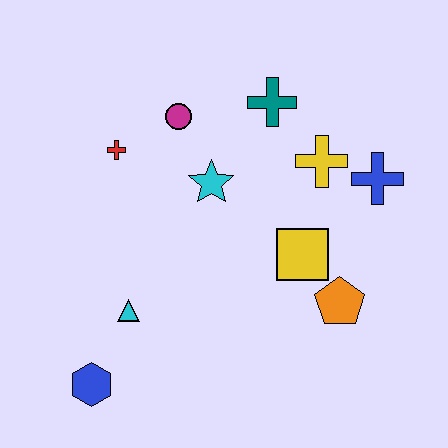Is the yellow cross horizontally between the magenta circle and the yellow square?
No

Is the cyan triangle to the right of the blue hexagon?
Yes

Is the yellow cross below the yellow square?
No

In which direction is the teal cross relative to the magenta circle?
The teal cross is to the right of the magenta circle.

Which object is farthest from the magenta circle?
The blue hexagon is farthest from the magenta circle.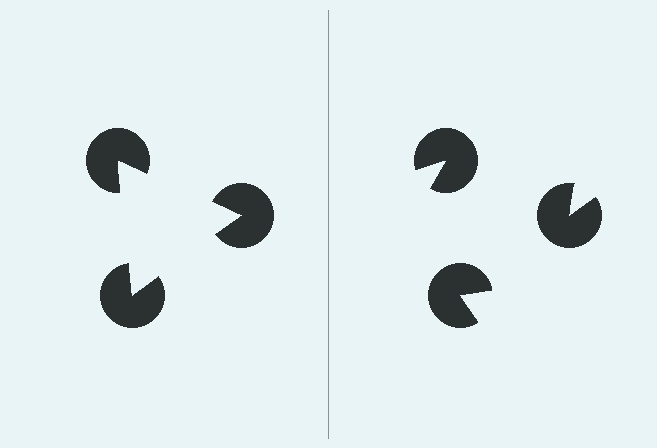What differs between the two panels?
The pac-man discs are positioned identically on both sides; only the wedge orientations differ. On the left they align to a triangle; on the right they are misaligned.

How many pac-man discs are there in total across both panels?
6 — 3 on each side.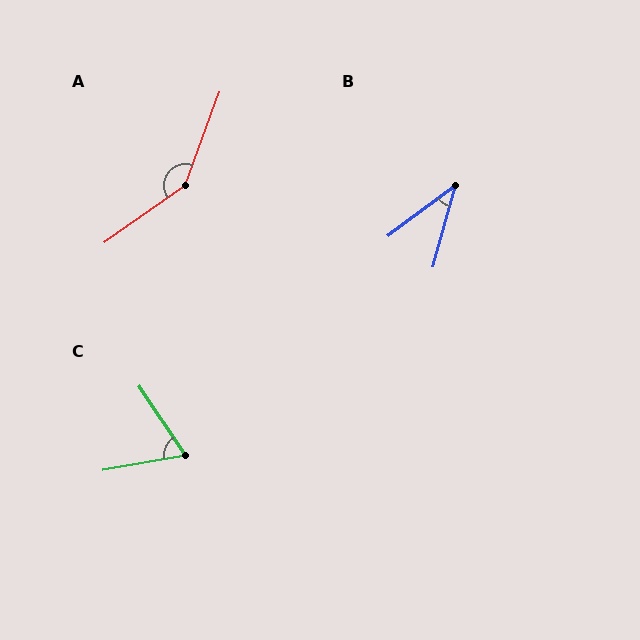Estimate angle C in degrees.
Approximately 66 degrees.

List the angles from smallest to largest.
B (38°), C (66°), A (146°).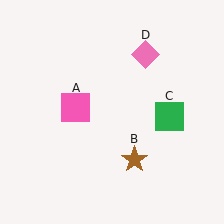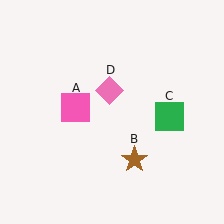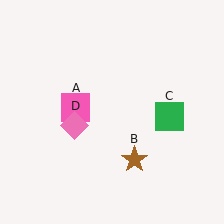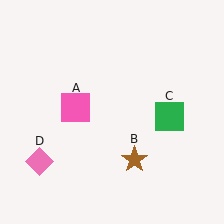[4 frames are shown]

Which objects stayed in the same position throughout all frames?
Pink square (object A) and brown star (object B) and green square (object C) remained stationary.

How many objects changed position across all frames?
1 object changed position: pink diamond (object D).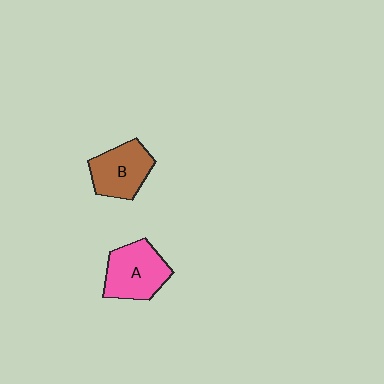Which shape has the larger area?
Shape A (pink).